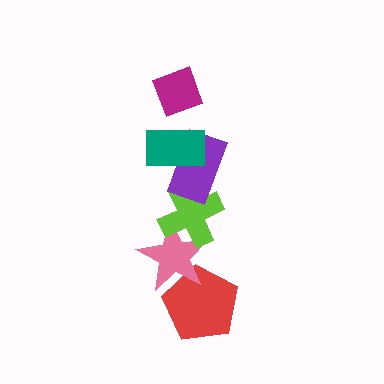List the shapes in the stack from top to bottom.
From top to bottom: the magenta diamond, the teal rectangle, the purple rectangle, the lime cross, the pink star, the red pentagon.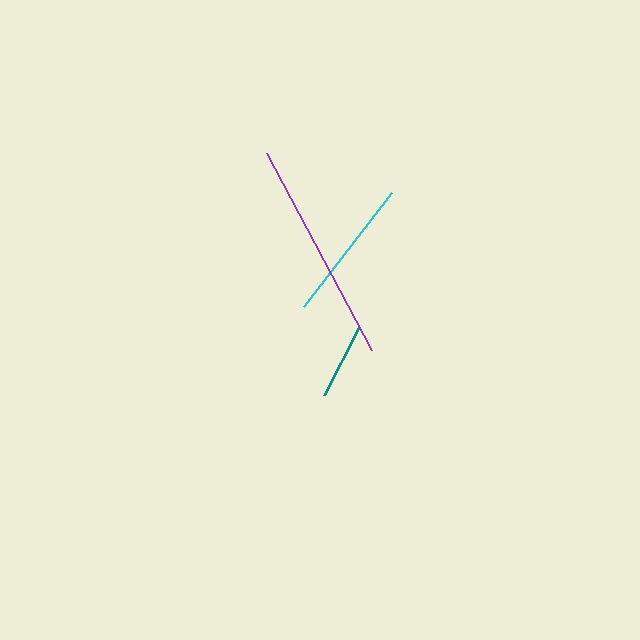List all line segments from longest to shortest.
From longest to shortest: purple, cyan, teal.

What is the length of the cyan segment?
The cyan segment is approximately 144 pixels long.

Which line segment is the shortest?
The teal line is the shortest at approximately 76 pixels.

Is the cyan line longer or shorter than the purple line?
The purple line is longer than the cyan line.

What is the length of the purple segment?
The purple segment is approximately 223 pixels long.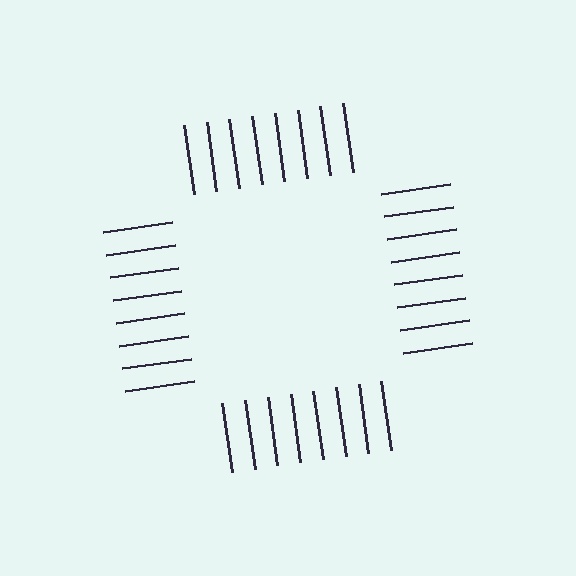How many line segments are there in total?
32 — 8 along each of the 4 edges.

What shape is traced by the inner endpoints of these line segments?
An illusory square — the line segments terminate on its edges but no continuous stroke is drawn.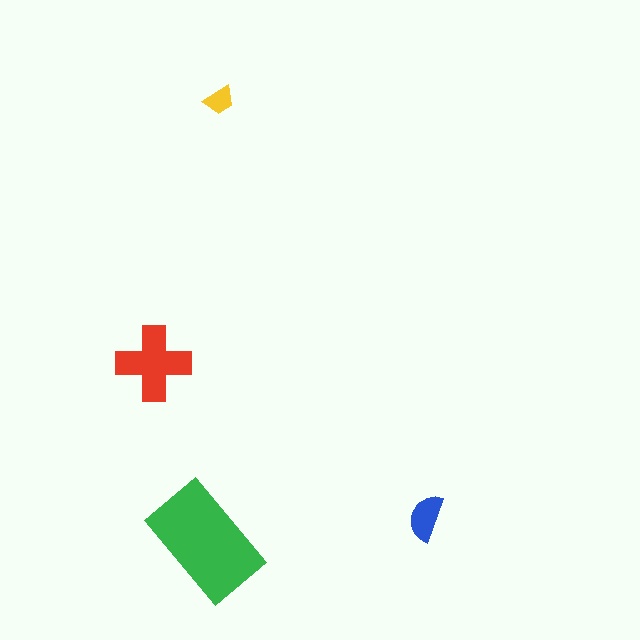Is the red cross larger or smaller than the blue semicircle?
Larger.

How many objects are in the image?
There are 4 objects in the image.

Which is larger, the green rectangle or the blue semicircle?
The green rectangle.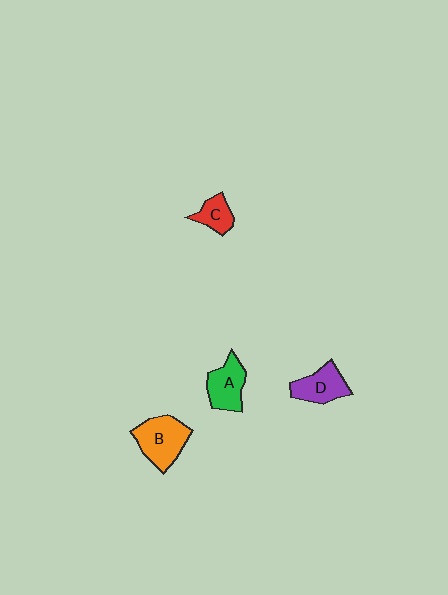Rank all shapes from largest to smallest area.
From largest to smallest: B (orange), A (green), D (purple), C (red).